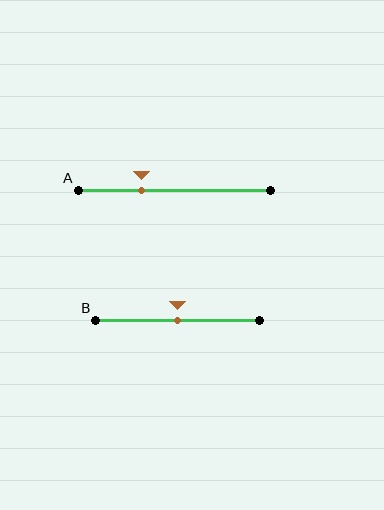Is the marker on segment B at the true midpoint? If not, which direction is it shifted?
Yes, the marker on segment B is at the true midpoint.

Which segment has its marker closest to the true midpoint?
Segment B has its marker closest to the true midpoint.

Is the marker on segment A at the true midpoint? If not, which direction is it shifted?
No, the marker on segment A is shifted to the left by about 17% of the segment length.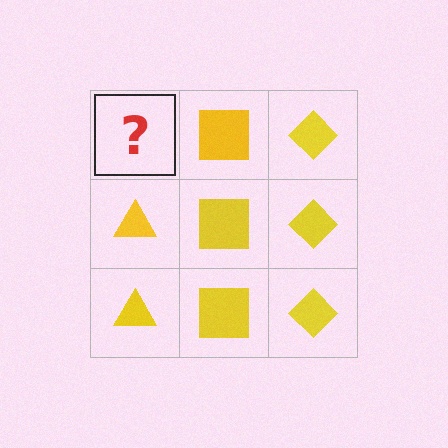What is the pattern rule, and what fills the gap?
The rule is that each column has a consistent shape. The gap should be filled with a yellow triangle.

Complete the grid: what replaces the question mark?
The question mark should be replaced with a yellow triangle.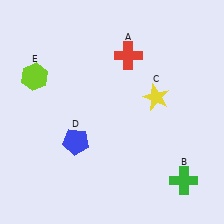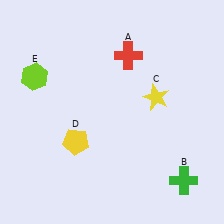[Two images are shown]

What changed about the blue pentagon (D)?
In Image 1, D is blue. In Image 2, it changed to yellow.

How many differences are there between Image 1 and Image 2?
There is 1 difference between the two images.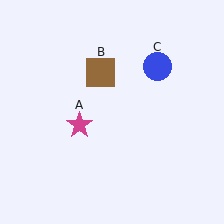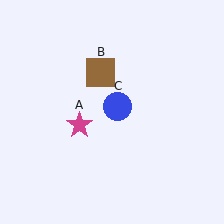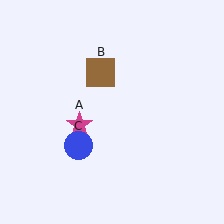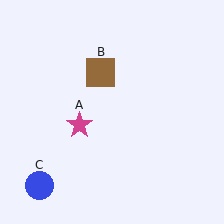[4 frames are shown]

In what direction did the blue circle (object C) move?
The blue circle (object C) moved down and to the left.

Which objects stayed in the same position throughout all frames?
Magenta star (object A) and brown square (object B) remained stationary.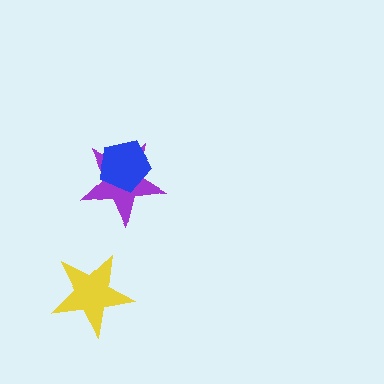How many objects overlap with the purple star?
1 object overlaps with the purple star.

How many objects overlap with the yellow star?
0 objects overlap with the yellow star.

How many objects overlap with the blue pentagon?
1 object overlaps with the blue pentagon.